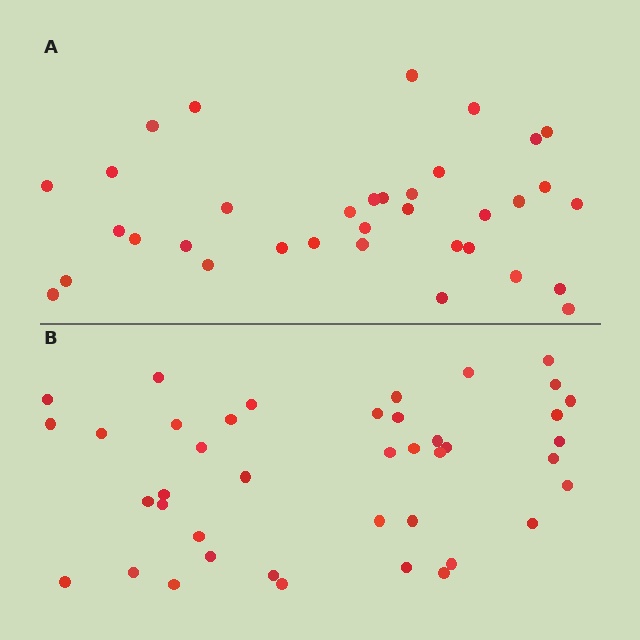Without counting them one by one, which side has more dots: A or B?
Region B (the bottom region) has more dots.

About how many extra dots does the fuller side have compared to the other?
Region B has about 6 more dots than region A.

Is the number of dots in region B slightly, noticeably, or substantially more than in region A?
Region B has only slightly more — the two regions are fairly close. The ratio is roughly 1.2 to 1.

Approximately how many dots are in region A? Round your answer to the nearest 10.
About 40 dots. (The exact count is 35, which rounds to 40.)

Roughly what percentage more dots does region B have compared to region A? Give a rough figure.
About 15% more.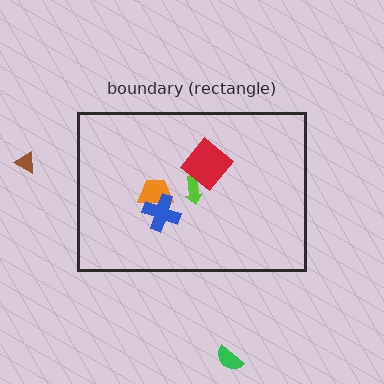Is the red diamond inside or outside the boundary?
Inside.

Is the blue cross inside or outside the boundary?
Inside.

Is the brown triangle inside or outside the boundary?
Outside.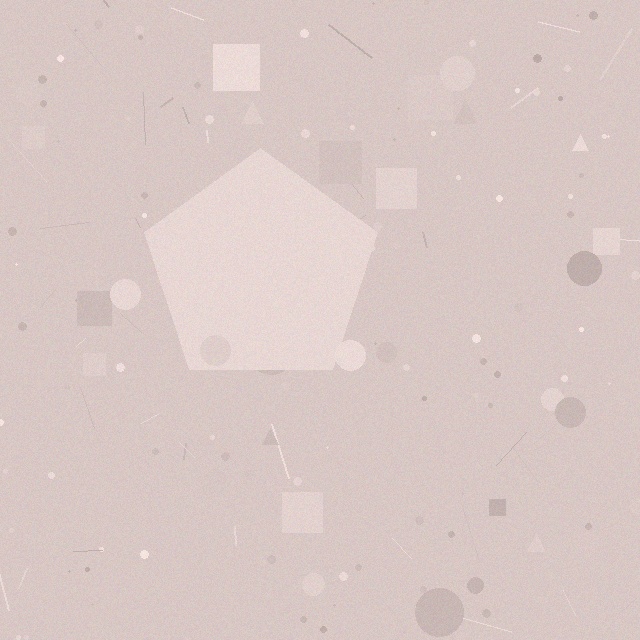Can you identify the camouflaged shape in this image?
The camouflaged shape is a pentagon.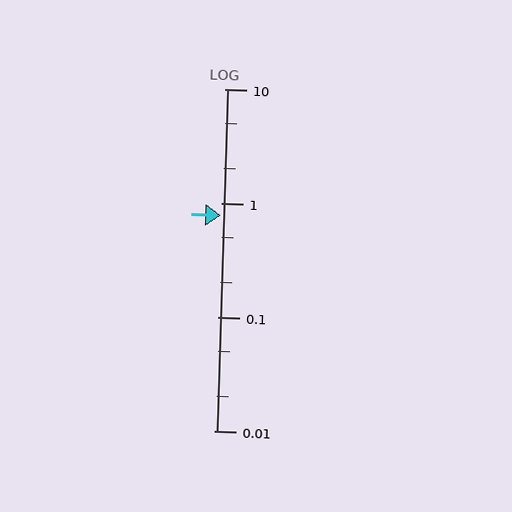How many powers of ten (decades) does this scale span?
The scale spans 3 decades, from 0.01 to 10.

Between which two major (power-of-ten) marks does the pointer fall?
The pointer is between 0.1 and 1.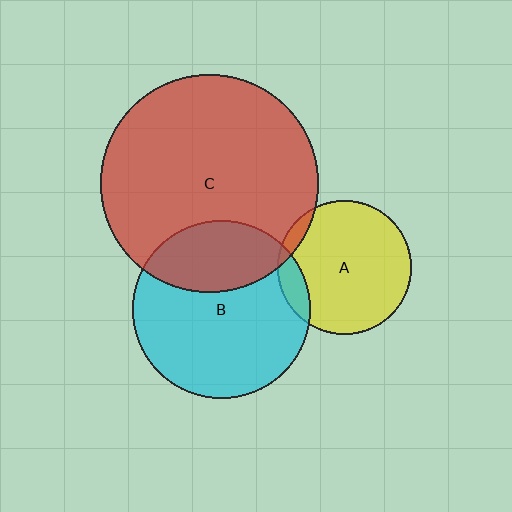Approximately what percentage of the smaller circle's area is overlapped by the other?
Approximately 30%.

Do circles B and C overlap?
Yes.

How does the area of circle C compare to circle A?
Approximately 2.7 times.